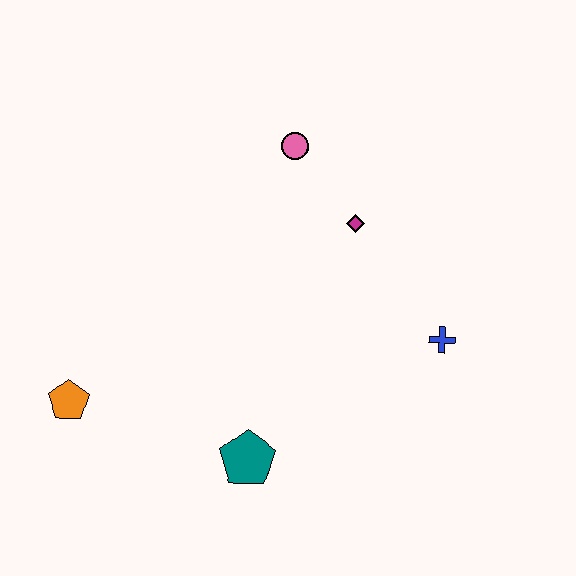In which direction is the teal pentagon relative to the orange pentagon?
The teal pentagon is to the right of the orange pentagon.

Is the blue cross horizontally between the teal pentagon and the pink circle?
No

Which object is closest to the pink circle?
The magenta diamond is closest to the pink circle.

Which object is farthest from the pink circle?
The orange pentagon is farthest from the pink circle.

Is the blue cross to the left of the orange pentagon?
No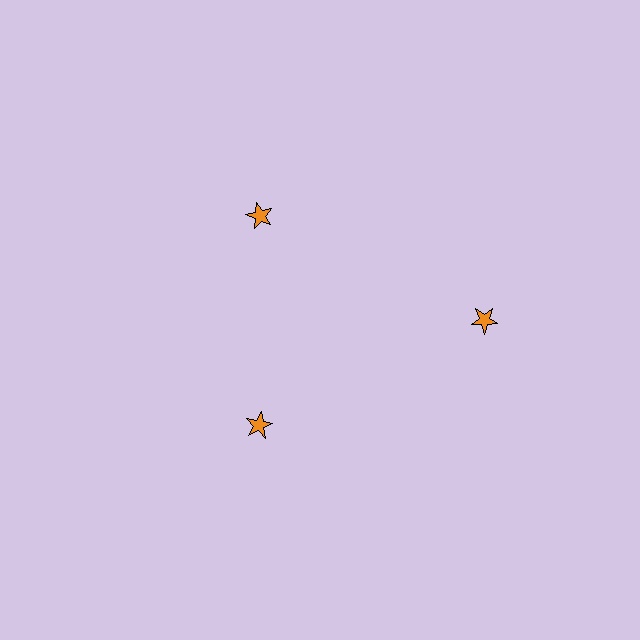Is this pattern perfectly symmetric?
No. The 3 orange stars are arranged in a ring, but one element near the 3 o'clock position is pushed outward from the center, breaking the 3-fold rotational symmetry.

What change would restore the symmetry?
The symmetry would be restored by moving it inward, back onto the ring so that all 3 stars sit at equal angles and equal distance from the center.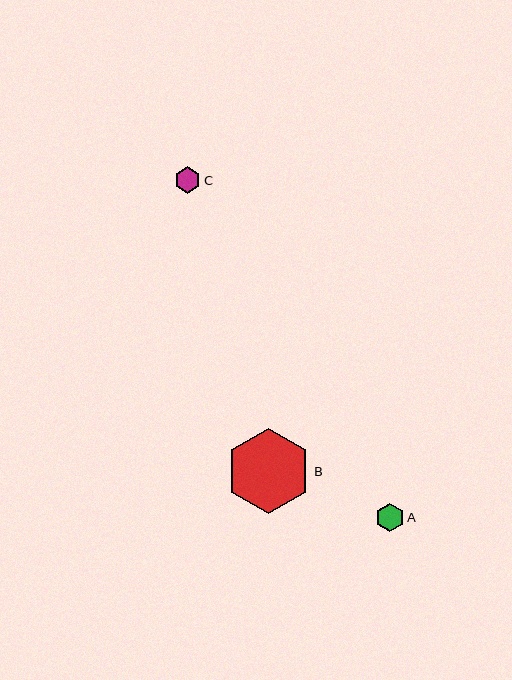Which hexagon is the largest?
Hexagon B is the largest with a size of approximately 85 pixels.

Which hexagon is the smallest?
Hexagon C is the smallest with a size of approximately 26 pixels.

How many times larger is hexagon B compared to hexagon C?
Hexagon B is approximately 3.2 times the size of hexagon C.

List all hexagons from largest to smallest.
From largest to smallest: B, A, C.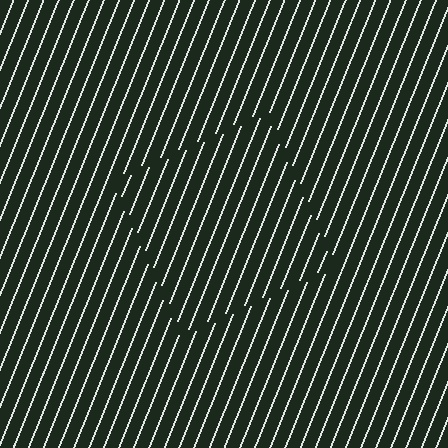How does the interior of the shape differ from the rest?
The interior of the shape contains the same grating, shifted by half a period — the contour is defined by the phase discontinuity where line-ends from the inner and outer gratings abut.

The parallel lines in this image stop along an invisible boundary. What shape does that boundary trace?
An illusory square. The interior of the shape contains the same grating, shifted by half a period — the contour is defined by the phase discontinuity where line-ends from the inner and outer gratings abut.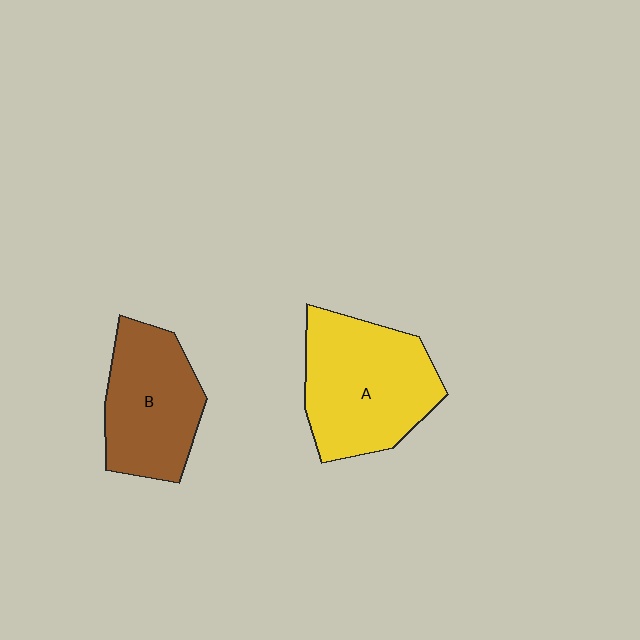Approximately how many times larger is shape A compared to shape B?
Approximately 1.2 times.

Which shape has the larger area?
Shape A (yellow).